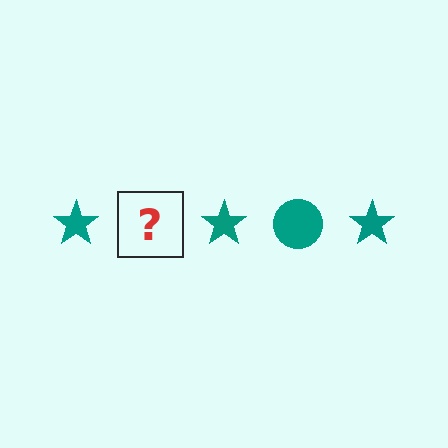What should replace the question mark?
The question mark should be replaced with a teal circle.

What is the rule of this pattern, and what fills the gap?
The rule is that the pattern cycles through star, circle shapes in teal. The gap should be filled with a teal circle.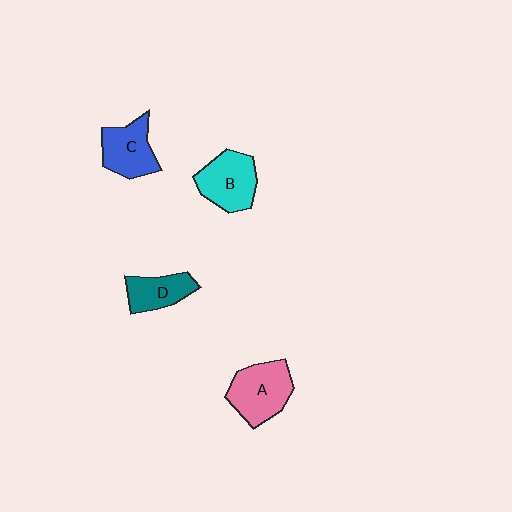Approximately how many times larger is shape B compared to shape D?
Approximately 1.4 times.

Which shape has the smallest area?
Shape D (teal).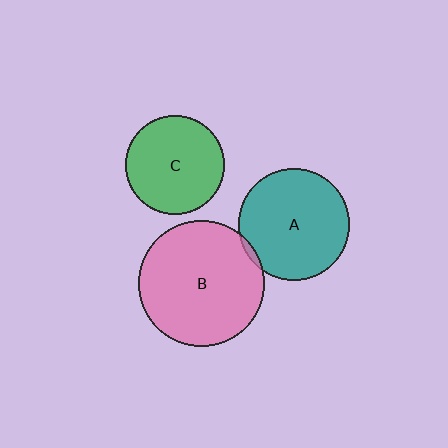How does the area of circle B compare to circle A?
Approximately 1.3 times.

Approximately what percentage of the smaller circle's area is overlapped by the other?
Approximately 5%.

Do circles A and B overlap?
Yes.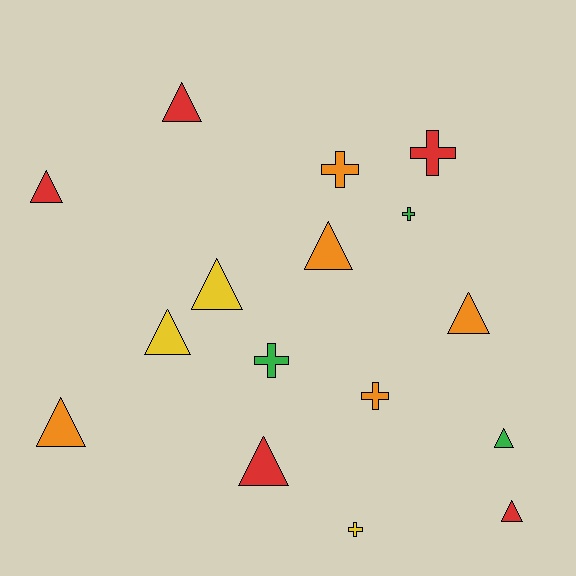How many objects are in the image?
There are 16 objects.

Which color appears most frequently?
Red, with 5 objects.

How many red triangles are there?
There are 4 red triangles.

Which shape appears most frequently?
Triangle, with 10 objects.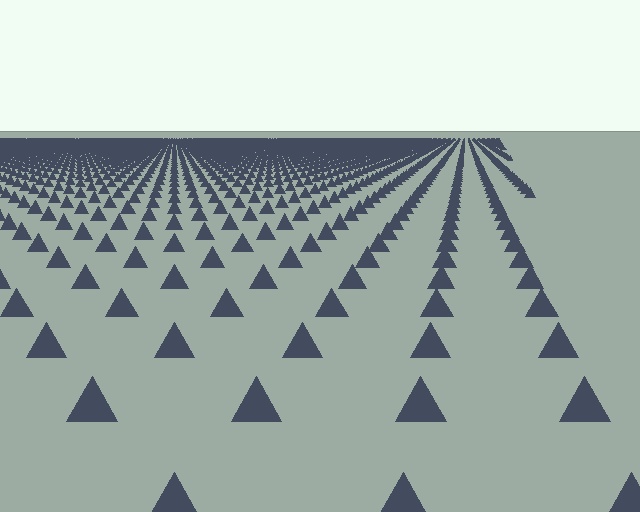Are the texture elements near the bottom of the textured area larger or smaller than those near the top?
Larger. Near the bottom, elements are closer to the viewer and appear at a bigger on-screen size.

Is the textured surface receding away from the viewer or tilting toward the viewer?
The surface is receding away from the viewer. Texture elements get smaller and denser toward the top.